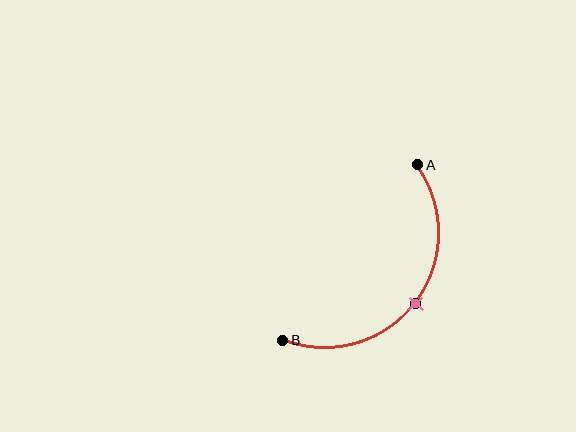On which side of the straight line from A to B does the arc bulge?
The arc bulges below and to the right of the straight line connecting A and B.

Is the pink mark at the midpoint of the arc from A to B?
Yes. The pink mark lies on the arc at equal arc-length from both A and B — it is the arc midpoint.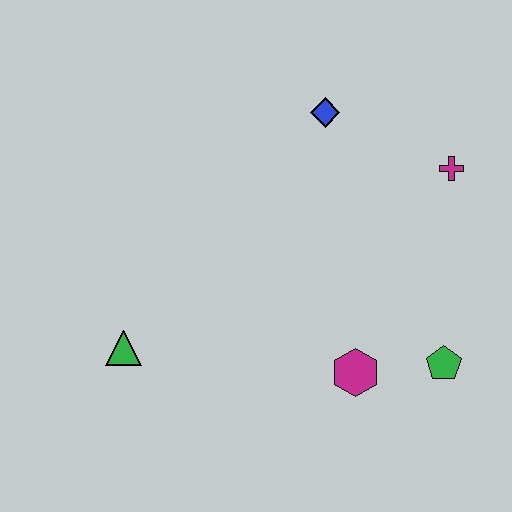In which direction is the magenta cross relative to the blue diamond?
The magenta cross is to the right of the blue diamond.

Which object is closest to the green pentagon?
The magenta hexagon is closest to the green pentagon.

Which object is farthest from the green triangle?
The magenta cross is farthest from the green triangle.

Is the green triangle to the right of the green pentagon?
No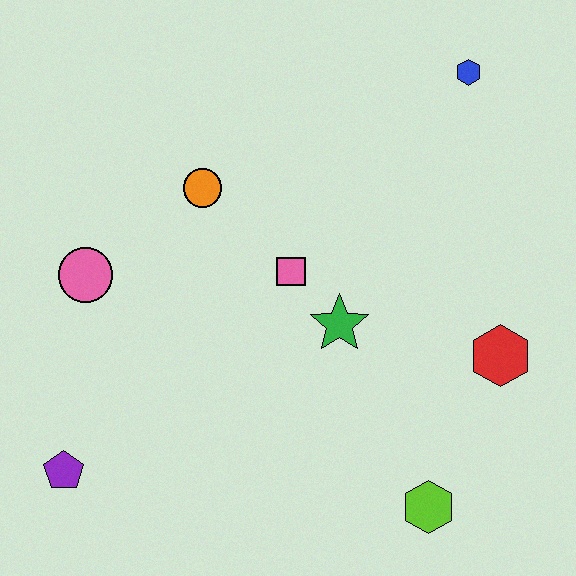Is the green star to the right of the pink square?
Yes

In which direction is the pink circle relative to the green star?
The pink circle is to the left of the green star.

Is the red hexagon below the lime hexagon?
No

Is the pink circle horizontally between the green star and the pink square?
No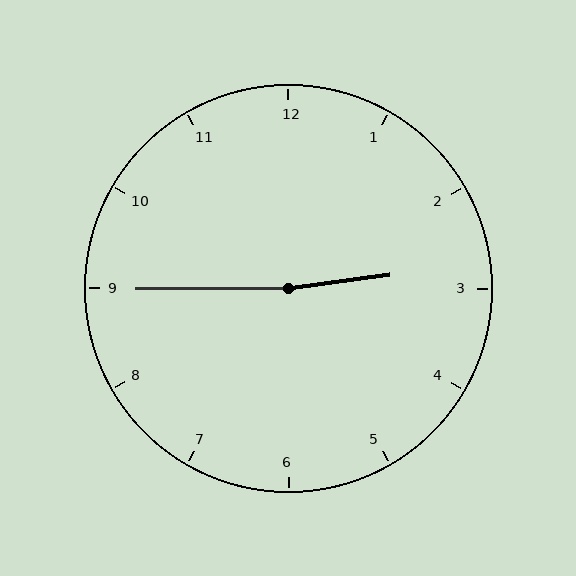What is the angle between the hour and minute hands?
Approximately 172 degrees.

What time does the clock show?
2:45.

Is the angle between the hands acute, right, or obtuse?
It is obtuse.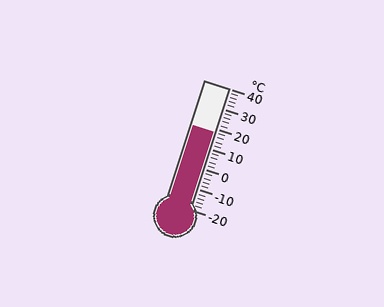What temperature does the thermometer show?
The thermometer shows approximately 18°C.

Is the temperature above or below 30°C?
The temperature is below 30°C.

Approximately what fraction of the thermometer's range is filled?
The thermometer is filled to approximately 65% of its range.